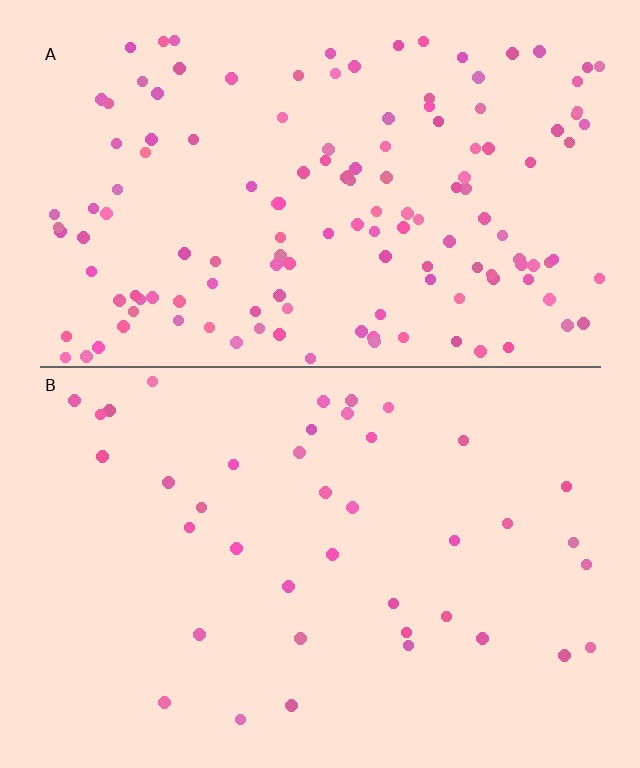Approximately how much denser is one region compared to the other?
Approximately 3.6× — region A over region B.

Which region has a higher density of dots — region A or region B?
A (the top).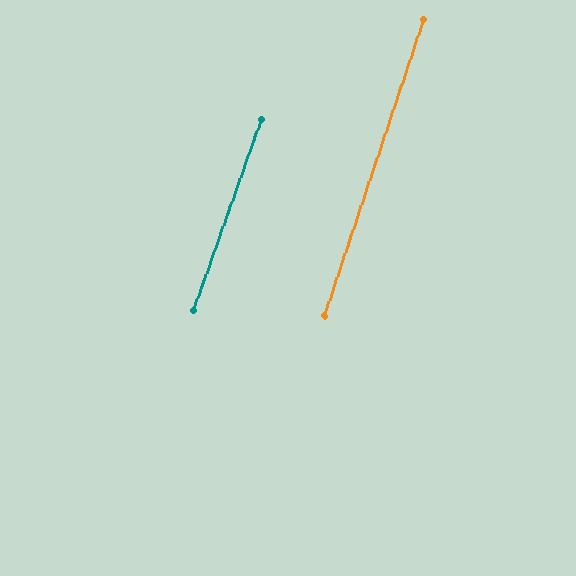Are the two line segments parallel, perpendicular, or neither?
Parallel — their directions differ by only 1.0°.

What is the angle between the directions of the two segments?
Approximately 1 degree.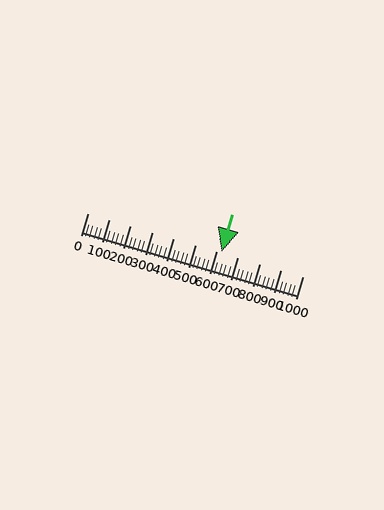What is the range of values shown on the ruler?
The ruler shows values from 0 to 1000.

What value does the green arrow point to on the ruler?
The green arrow points to approximately 624.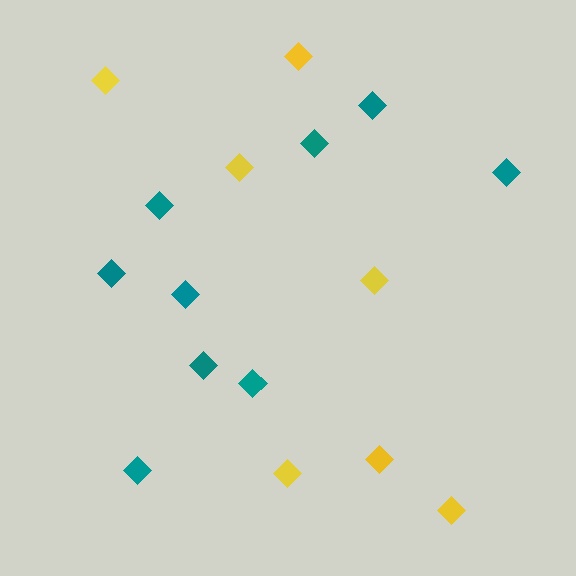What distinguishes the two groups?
There are 2 groups: one group of yellow diamonds (7) and one group of teal diamonds (9).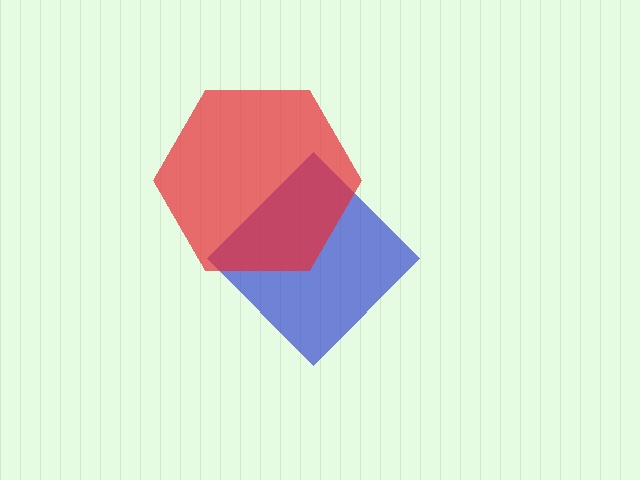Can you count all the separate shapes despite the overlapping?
Yes, there are 2 separate shapes.